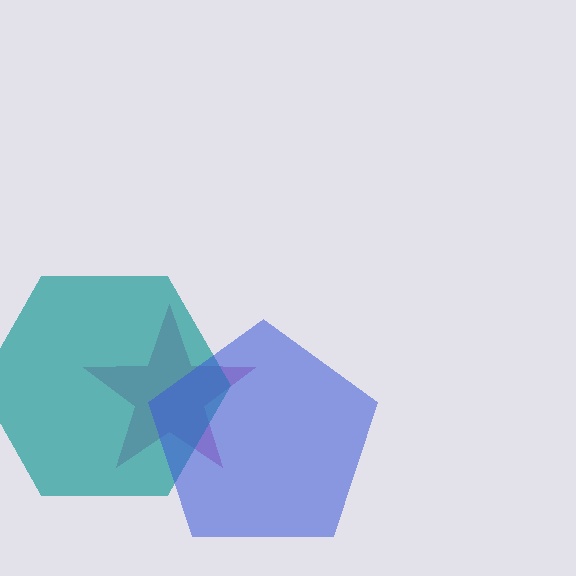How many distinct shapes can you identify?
There are 3 distinct shapes: a magenta star, a teal hexagon, a blue pentagon.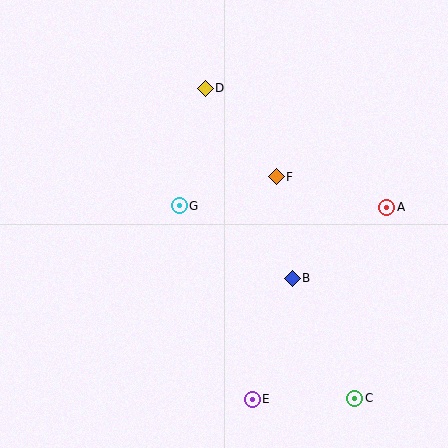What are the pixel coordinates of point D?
Point D is at (205, 88).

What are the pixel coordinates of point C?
Point C is at (355, 398).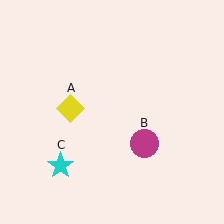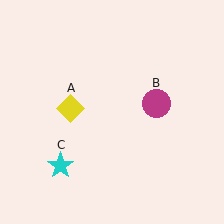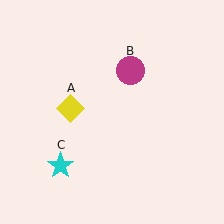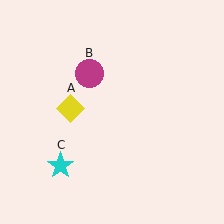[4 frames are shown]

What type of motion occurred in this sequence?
The magenta circle (object B) rotated counterclockwise around the center of the scene.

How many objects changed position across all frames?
1 object changed position: magenta circle (object B).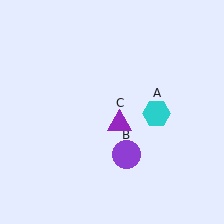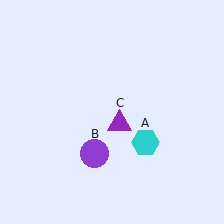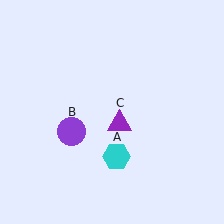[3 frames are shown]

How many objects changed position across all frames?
2 objects changed position: cyan hexagon (object A), purple circle (object B).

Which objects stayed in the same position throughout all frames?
Purple triangle (object C) remained stationary.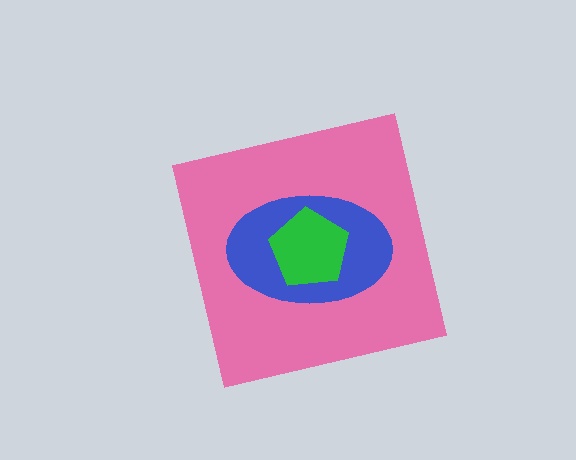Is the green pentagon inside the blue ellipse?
Yes.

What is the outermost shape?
The pink square.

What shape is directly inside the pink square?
The blue ellipse.